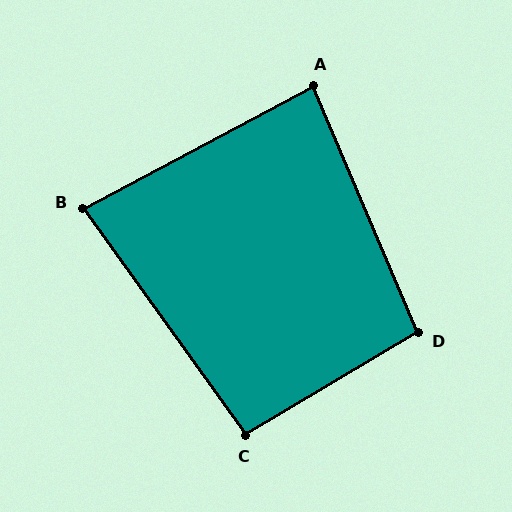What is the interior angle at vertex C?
Approximately 95 degrees (approximately right).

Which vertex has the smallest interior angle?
B, at approximately 82 degrees.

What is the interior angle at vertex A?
Approximately 85 degrees (approximately right).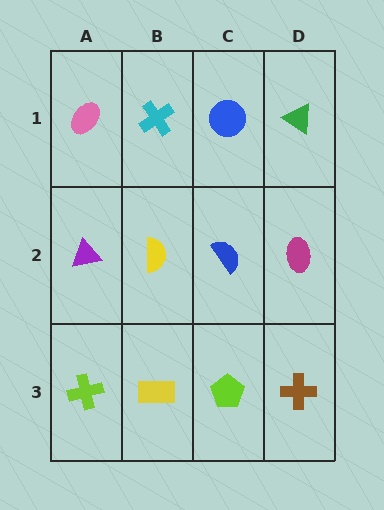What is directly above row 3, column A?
A purple triangle.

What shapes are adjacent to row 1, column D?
A magenta ellipse (row 2, column D), a blue circle (row 1, column C).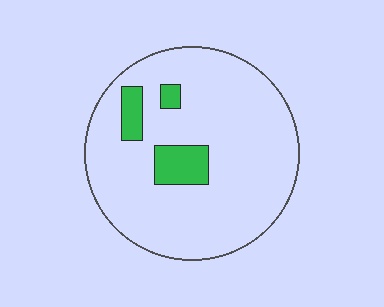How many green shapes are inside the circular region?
3.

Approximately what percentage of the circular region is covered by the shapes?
Approximately 10%.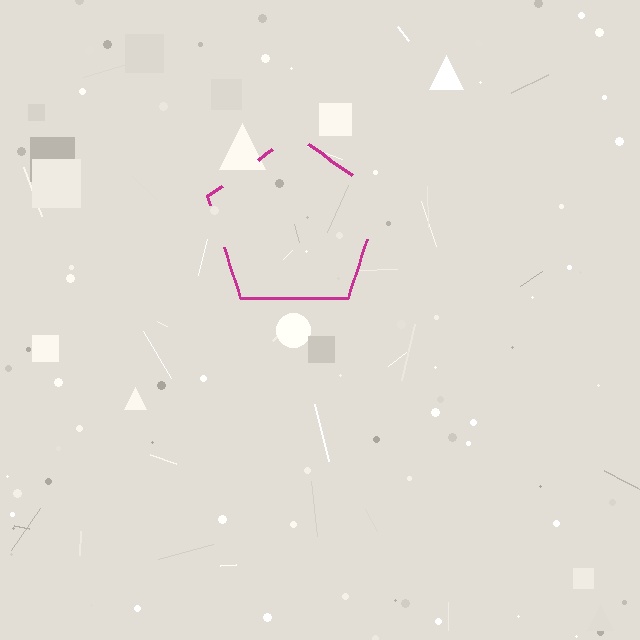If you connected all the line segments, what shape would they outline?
They would outline a pentagon.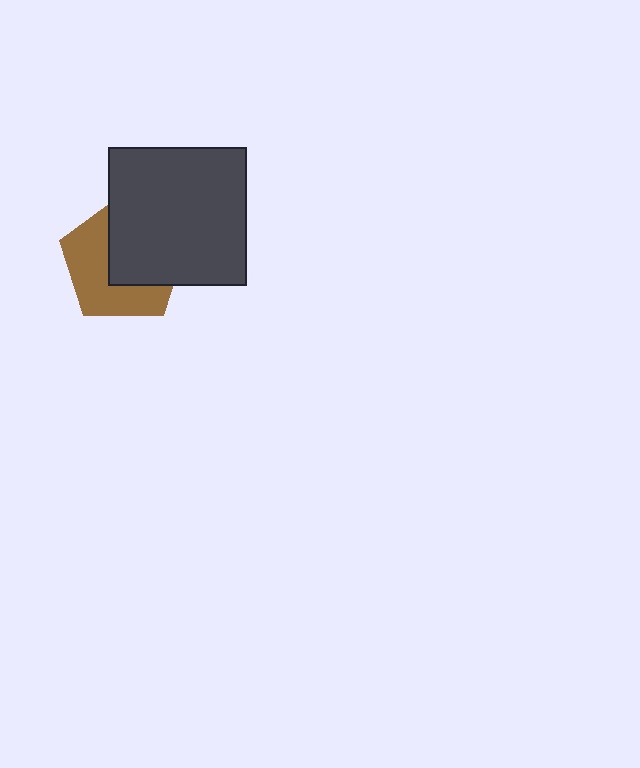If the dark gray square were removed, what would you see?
You would see the complete brown pentagon.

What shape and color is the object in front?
The object in front is a dark gray square.